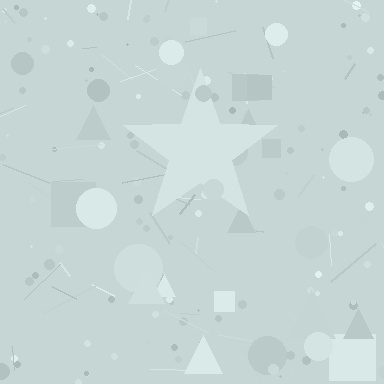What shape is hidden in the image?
A star is hidden in the image.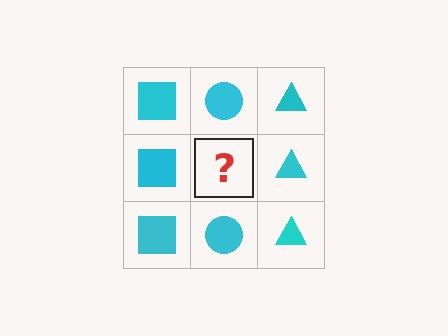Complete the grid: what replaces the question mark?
The question mark should be replaced with a cyan circle.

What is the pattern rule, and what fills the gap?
The rule is that each column has a consistent shape. The gap should be filled with a cyan circle.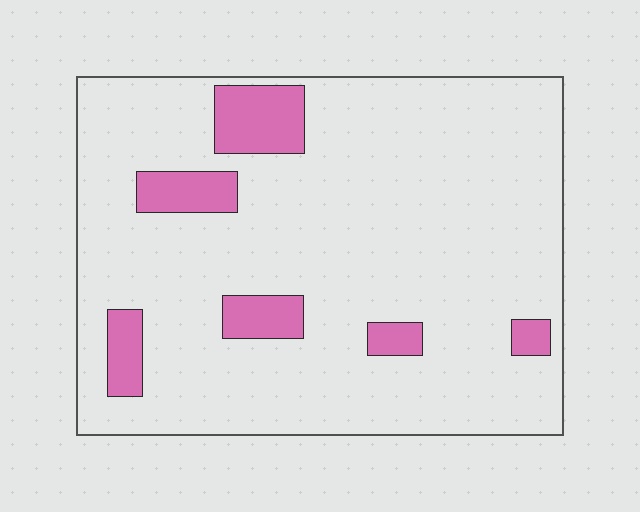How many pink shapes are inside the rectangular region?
6.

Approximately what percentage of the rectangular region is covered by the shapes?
Approximately 10%.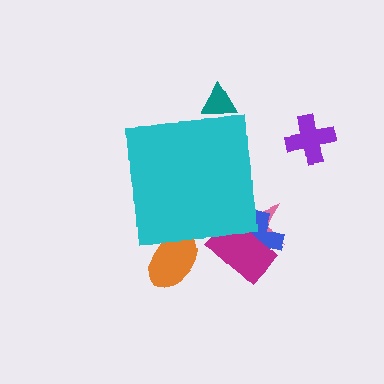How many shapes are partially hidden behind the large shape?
5 shapes are partially hidden.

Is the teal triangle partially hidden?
Yes, the teal triangle is partially hidden behind the cyan square.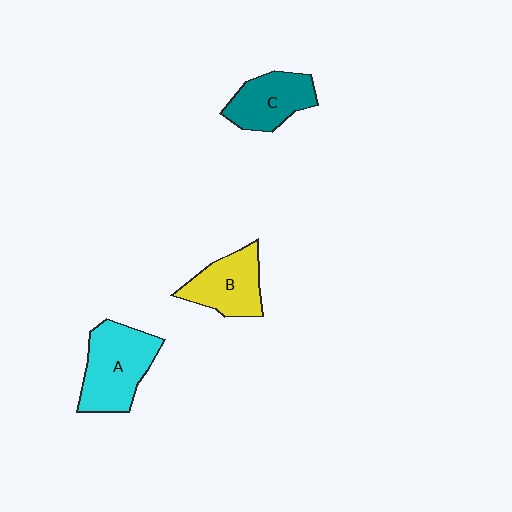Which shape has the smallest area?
Shape C (teal).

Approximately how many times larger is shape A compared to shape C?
Approximately 1.3 times.